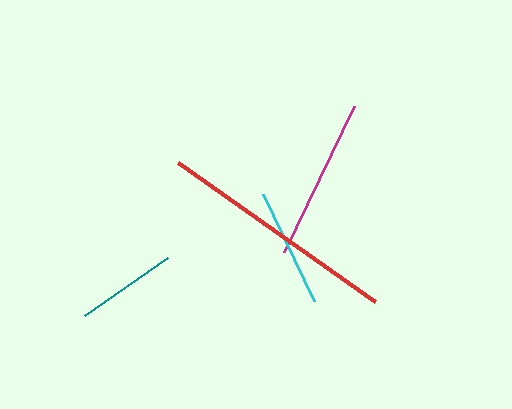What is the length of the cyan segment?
The cyan segment is approximately 119 pixels long.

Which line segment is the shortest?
The teal line is the shortest at approximately 102 pixels.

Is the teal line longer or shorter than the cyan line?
The cyan line is longer than the teal line.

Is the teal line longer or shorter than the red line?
The red line is longer than the teal line.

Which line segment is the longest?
The red line is the longest at approximately 241 pixels.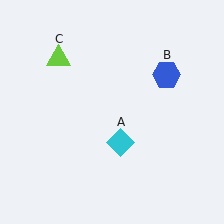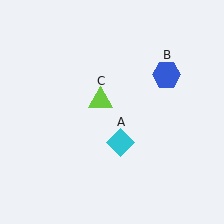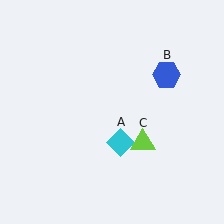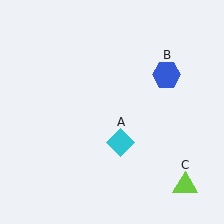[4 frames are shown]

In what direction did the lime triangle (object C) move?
The lime triangle (object C) moved down and to the right.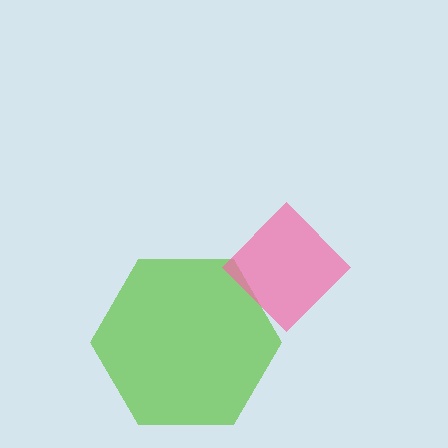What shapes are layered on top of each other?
The layered shapes are: a lime hexagon, a pink diamond.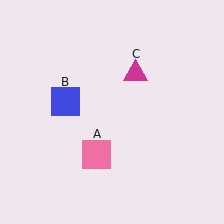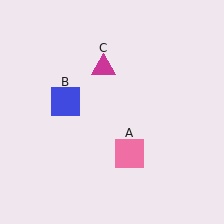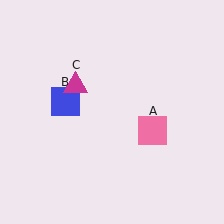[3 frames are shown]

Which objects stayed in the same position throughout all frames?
Blue square (object B) remained stationary.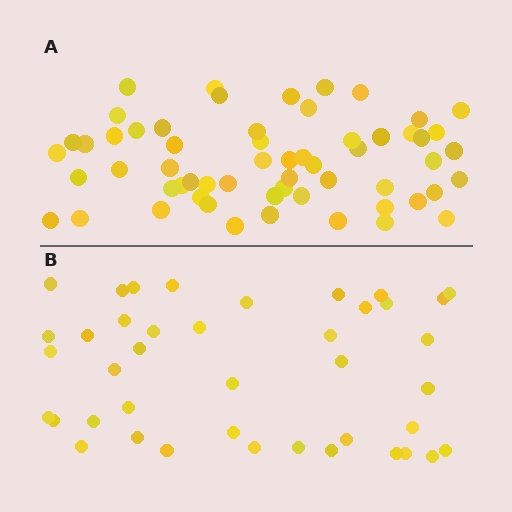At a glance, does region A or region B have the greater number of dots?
Region A (the top region) has more dots.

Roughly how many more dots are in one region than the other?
Region A has approximately 20 more dots than region B.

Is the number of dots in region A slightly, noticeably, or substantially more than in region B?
Region A has noticeably more, but not dramatically so. The ratio is roughly 1.4 to 1.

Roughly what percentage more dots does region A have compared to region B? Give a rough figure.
About 45% more.